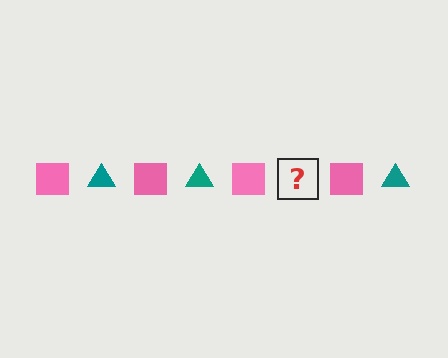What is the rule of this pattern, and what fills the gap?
The rule is that the pattern alternates between pink square and teal triangle. The gap should be filled with a teal triangle.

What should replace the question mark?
The question mark should be replaced with a teal triangle.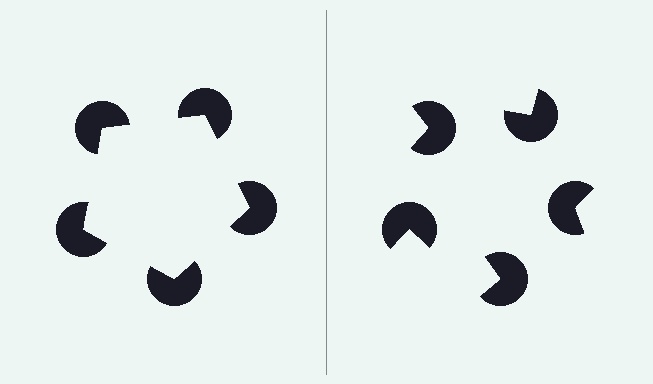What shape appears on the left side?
An illusory pentagon.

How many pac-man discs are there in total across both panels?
10 — 5 on each side.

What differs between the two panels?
The pac-man discs are positioned identically on both sides; only the wedge orientations differ. On the left they align to a pentagon; on the right they are misaligned.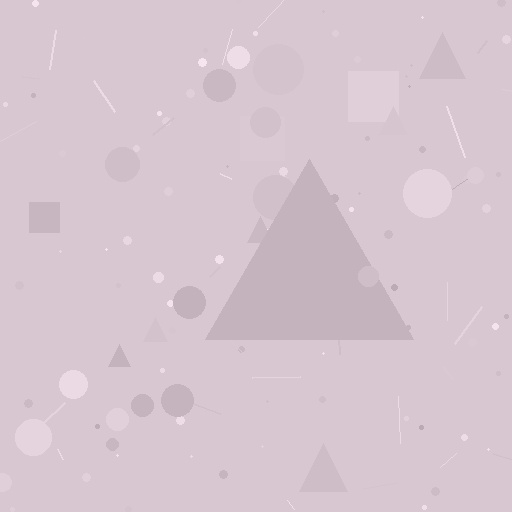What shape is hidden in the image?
A triangle is hidden in the image.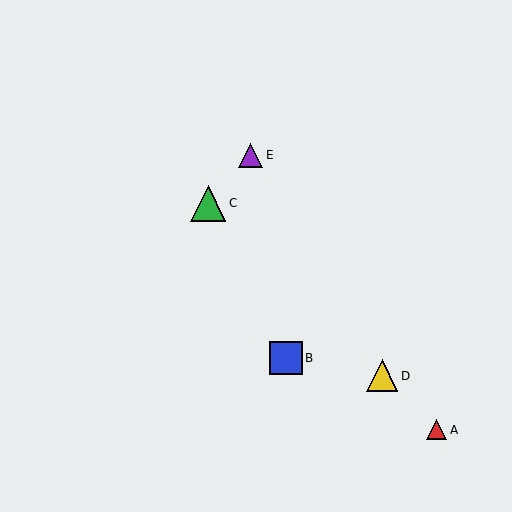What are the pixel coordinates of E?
Object E is at (251, 155).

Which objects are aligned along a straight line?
Objects A, C, D are aligned along a straight line.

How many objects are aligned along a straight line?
3 objects (A, C, D) are aligned along a straight line.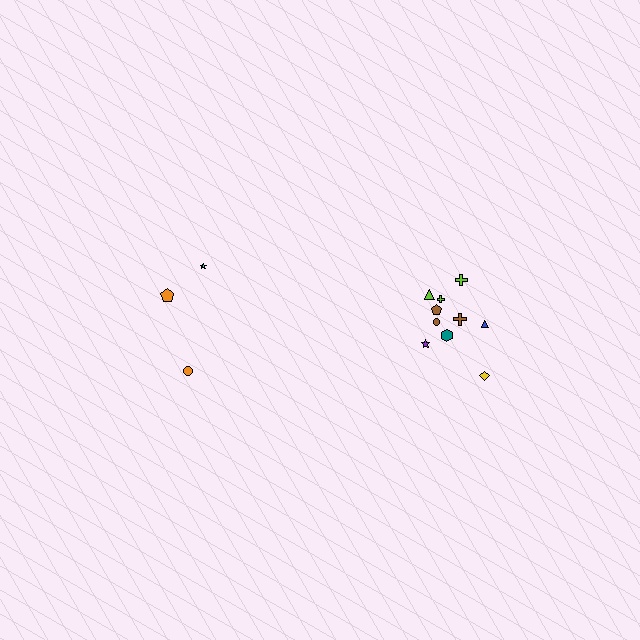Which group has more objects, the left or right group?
The right group.